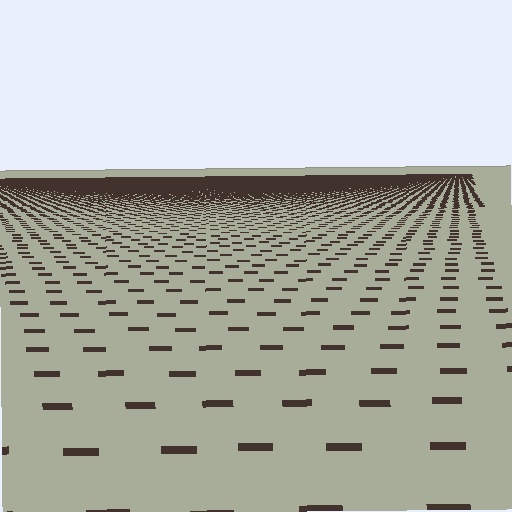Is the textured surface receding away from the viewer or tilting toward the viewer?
The surface is receding away from the viewer. Texture elements get smaller and denser toward the top.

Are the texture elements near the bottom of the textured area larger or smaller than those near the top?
Larger. Near the bottom, elements are closer to the viewer and appear at a bigger on-screen size.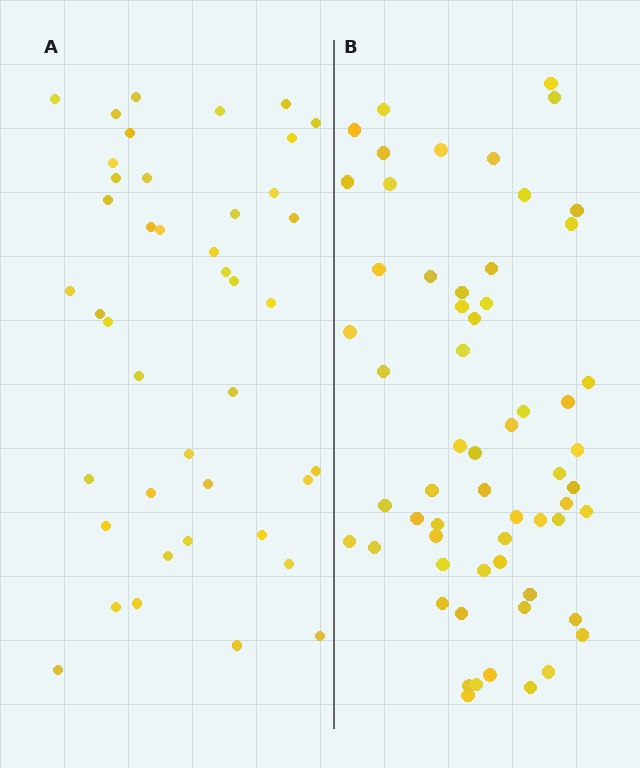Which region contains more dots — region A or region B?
Region B (the right region) has more dots.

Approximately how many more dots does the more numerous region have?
Region B has approximately 20 more dots than region A.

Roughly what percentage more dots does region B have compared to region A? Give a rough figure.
About 45% more.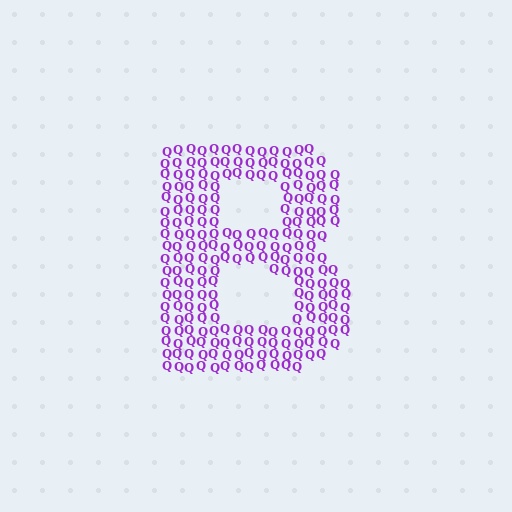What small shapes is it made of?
It is made of small letter Q's.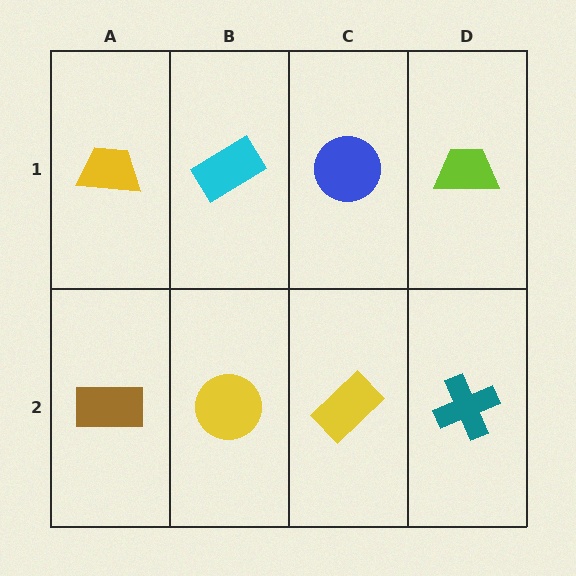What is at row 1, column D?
A lime trapezoid.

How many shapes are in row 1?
4 shapes.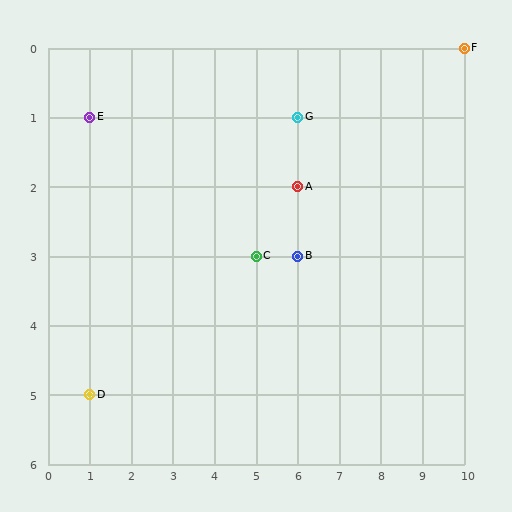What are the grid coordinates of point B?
Point B is at grid coordinates (6, 3).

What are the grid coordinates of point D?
Point D is at grid coordinates (1, 5).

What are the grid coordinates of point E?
Point E is at grid coordinates (1, 1).